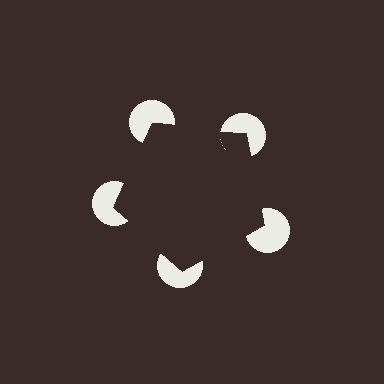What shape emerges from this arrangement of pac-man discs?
An illusory pentagon — its edges are inferred from the aligned wedge cuts in the pac-man discs, not physically drawn.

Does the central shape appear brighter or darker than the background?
It typically appears slightly darker than the background, even though no actual brightness change is drawn.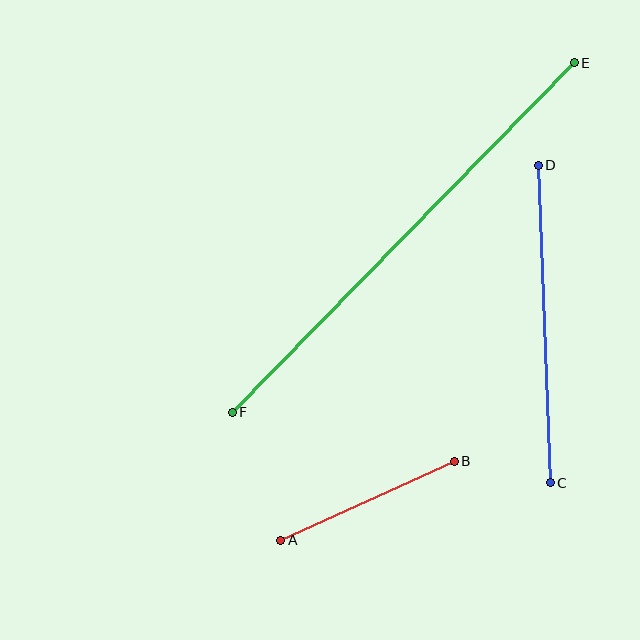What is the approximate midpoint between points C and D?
The midpoint is at approximately (544, 324) pixels.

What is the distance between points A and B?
The distance is approximately 191 pixels.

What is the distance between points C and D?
The distance is approximately 318 pixels.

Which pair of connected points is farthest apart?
Points E and F are farthest apart.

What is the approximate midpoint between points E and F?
The midpoint is at approximately (403, 237) pixels.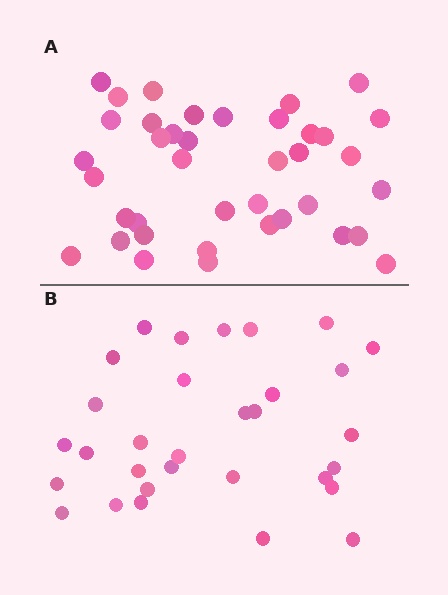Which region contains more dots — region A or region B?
Region A (the top region) has more dots.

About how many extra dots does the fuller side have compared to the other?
Region A has roughly 8 or so more dots than region B.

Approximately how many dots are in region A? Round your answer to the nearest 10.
About 40 dots. (The exact count is 39, which rounds to 40.)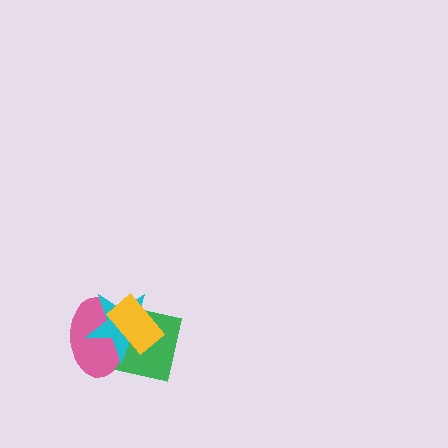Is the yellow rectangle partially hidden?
No, no other shape covers it.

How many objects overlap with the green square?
3 objects overlap with the green square.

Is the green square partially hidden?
Yes, it is partially covered by another shape.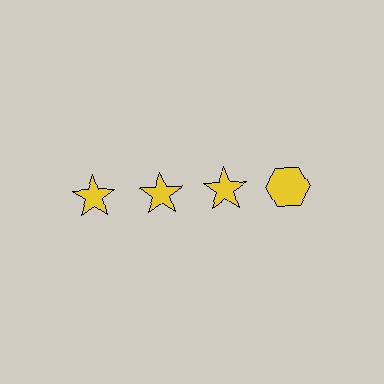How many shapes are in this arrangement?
There are 4 shapes arranged in a grid pattern.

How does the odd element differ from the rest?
It has a different shape: hexagon instead of star.